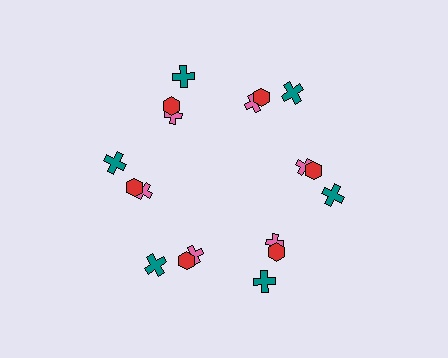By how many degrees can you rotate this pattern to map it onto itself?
The pattern maps onto itself every 60 degrees of rotation.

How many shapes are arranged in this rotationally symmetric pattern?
There are 18 shapes, arranged in 6 groups of 3.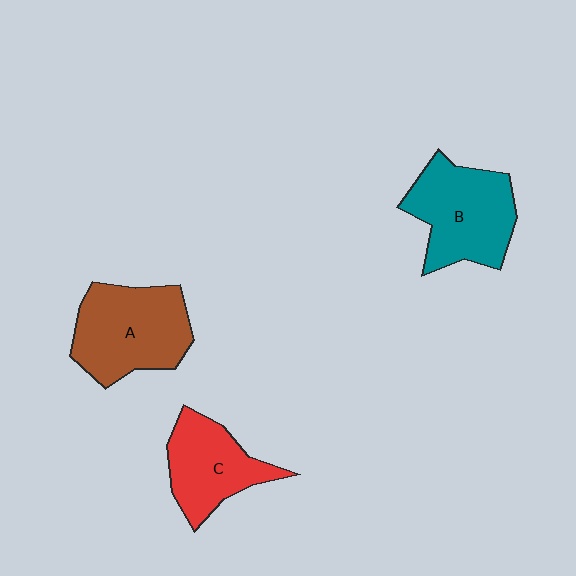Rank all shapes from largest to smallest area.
From largest to smallest: A (brown), B (teal), C (red).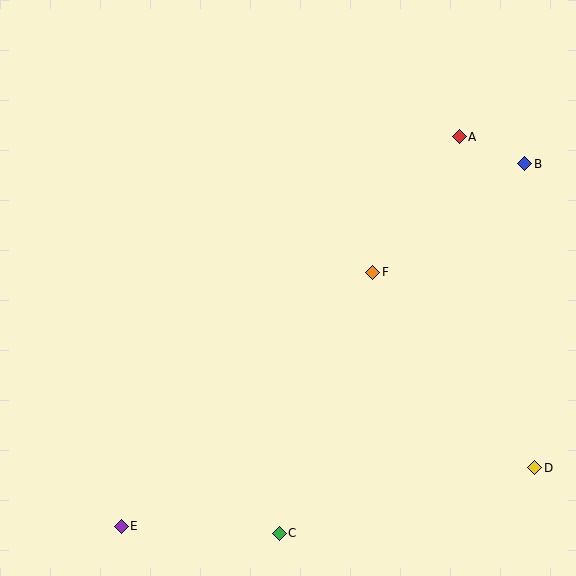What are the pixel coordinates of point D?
Point D is at (535, 468).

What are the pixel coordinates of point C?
Point C is at (279, 533).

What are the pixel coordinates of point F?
Point F is at (373, 272).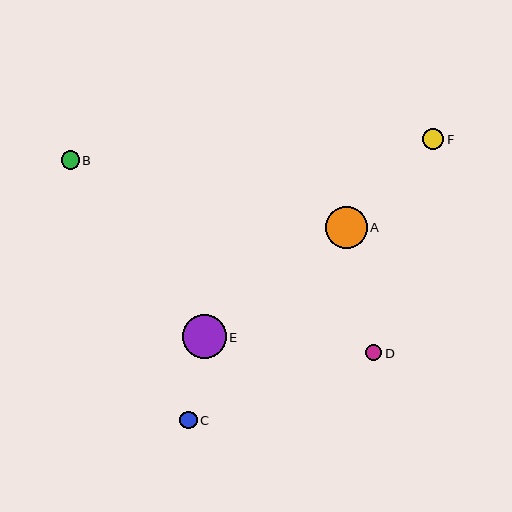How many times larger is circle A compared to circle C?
Circle A is approximately 2.4 times the size of circle C.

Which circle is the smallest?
Circle D is the smallest with a size of approximately 16 pixels.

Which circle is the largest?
Circle E is the largest with a size of approximately 44 pixels.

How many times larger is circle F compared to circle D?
Circle F is approximately 1.3 times the size of circle D.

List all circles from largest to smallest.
From largest to smallest: E, A, F, B, C, D.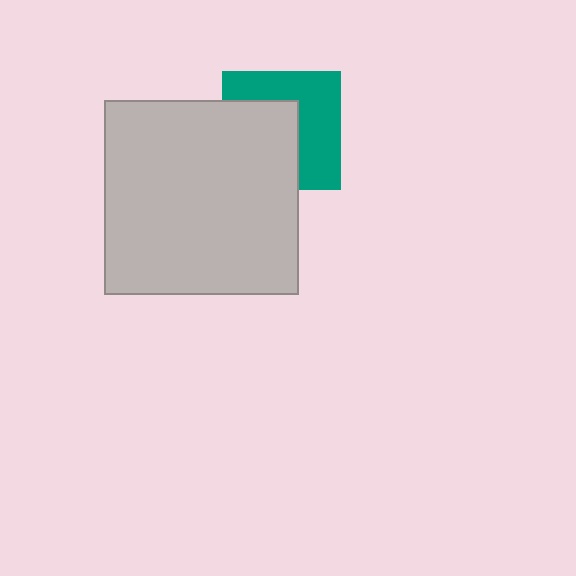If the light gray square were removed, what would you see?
You would see the complete teal square.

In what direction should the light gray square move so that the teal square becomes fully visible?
The light gray square should move toward the lower-left. That is the shortest direction to clear the overlap and leave the teal square fully visible.